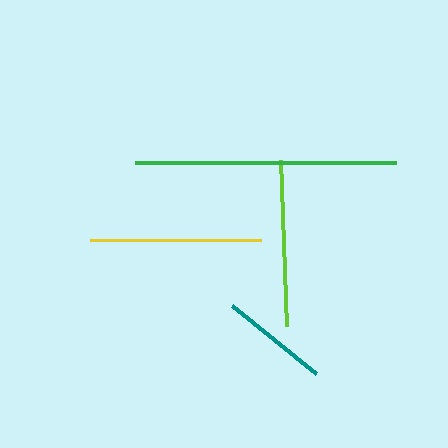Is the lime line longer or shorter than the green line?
The green line is longer than the lime line.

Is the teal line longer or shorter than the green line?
The green line is longer than the teal line.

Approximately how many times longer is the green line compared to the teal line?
The green line is approximately 2.4 times the length of the teal line.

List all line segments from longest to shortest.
From longest to shortest: green, yellow, lime, teal.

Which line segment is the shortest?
The teal line is the shortest at approximately 108 pixels.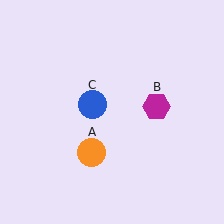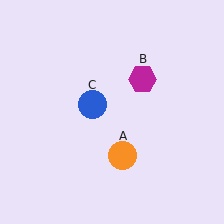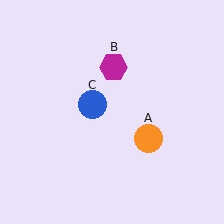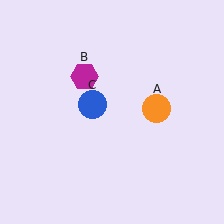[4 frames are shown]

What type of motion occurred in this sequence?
The orange circle (object A), magenta hexagon (object B) rotated counterclockwise around the center of the scene.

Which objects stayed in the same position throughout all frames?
Blue circle (object C) remained stationary.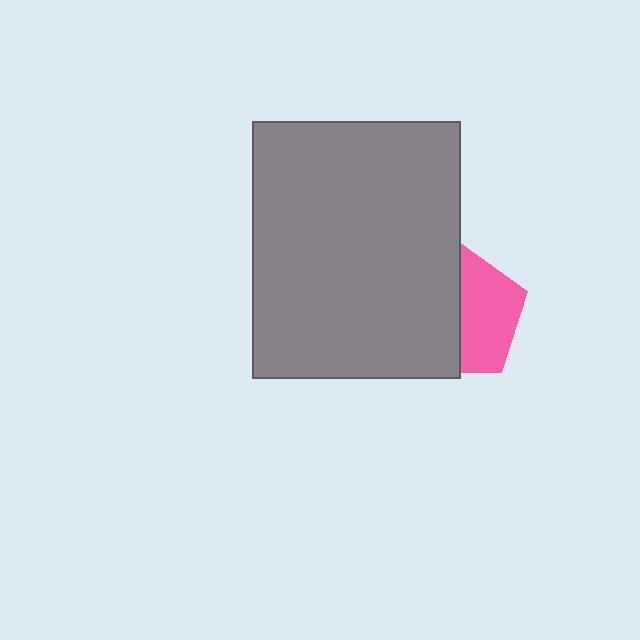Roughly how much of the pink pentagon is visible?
About half of it is visible (roughly 48%).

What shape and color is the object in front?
The object in front is a gray rectangle.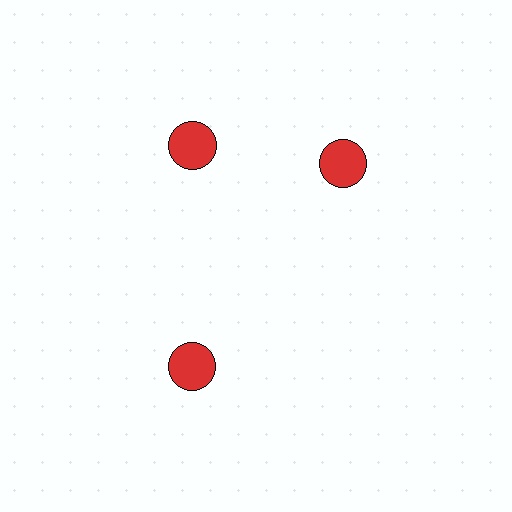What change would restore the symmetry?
The symmetry would be restored by rotating it back into even spacing with its neighbors so that all 3 circles sit at equal angles and equal distance from the center.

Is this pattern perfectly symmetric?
No. The 3 red circles are arranged in a ring, but one element near the 3 o'clock position is rotated out of alignment along the ring, breaking the 3-fold rotational symmetry.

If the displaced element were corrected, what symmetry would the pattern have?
It would have 3-fold rotational symmetry — the pattern would map onto itself every 120 degrees.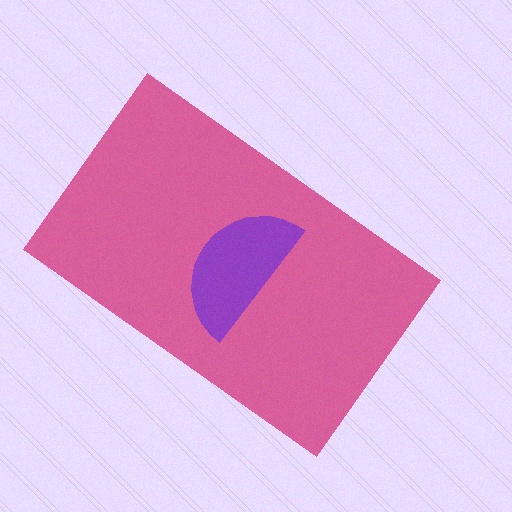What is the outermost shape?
The pink rectangle.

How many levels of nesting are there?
2.